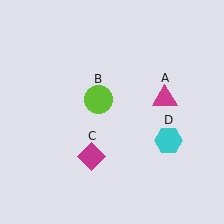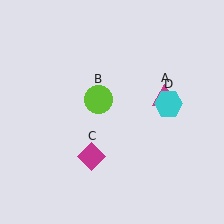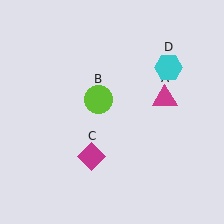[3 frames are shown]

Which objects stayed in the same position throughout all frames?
Magenta triangle (object A) and lime circle (object B) and magenta diamond (object C) remained stationary.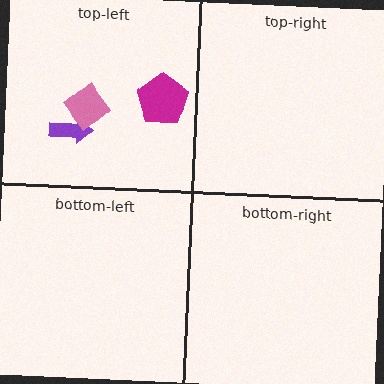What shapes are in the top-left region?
The purple arrow, the magenta pentagon, the pink diamond.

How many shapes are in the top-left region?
3.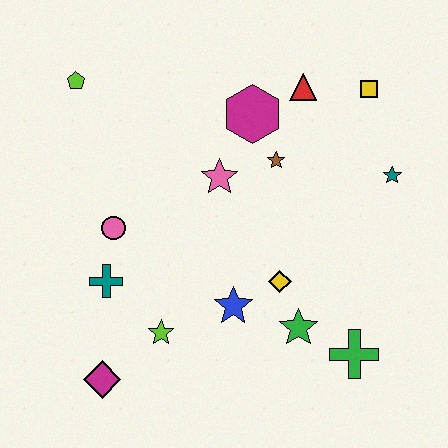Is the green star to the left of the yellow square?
Yes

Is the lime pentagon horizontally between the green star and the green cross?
No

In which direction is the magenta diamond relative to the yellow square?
The magenta diamond is below the yellow square.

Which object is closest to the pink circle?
The teal cross is closest to the pink circle.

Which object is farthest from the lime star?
The yellow square is farthest from the lime star.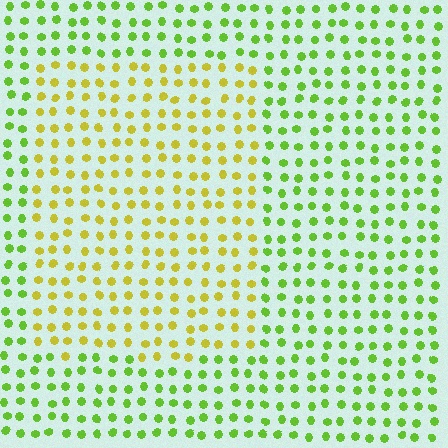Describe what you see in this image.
The image is filled with small lime elements in a uniform arrangement. A rectangle-shaped region is visible where the elements are tinted to a slightly different hue, forming a subtle color boundary.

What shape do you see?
I see a rectangle.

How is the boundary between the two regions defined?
The boundary is defined purely by a slight shift in hue (about 40 degrees). Spacing, size, and orientation are identical on both sides.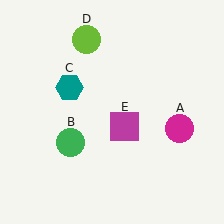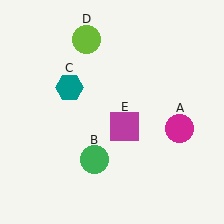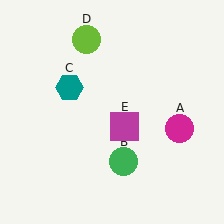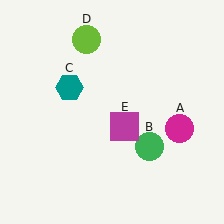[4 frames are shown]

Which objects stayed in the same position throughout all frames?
Magenta circle (object A) and teal hexagon (object C) and lime circle (object D) and magenta square (object E) remained stationary.